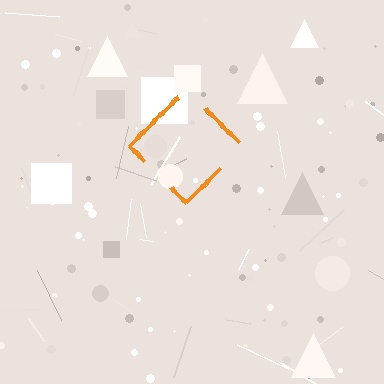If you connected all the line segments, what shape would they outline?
They would outline a diamond.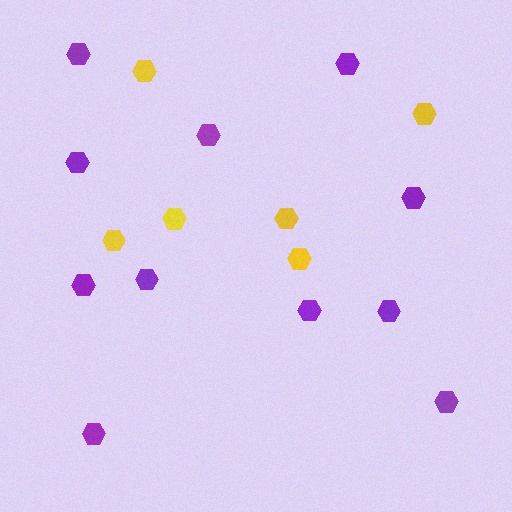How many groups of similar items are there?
There are 2 groups: one group of yellow hexagons (6) and one group of purple hexagons (11).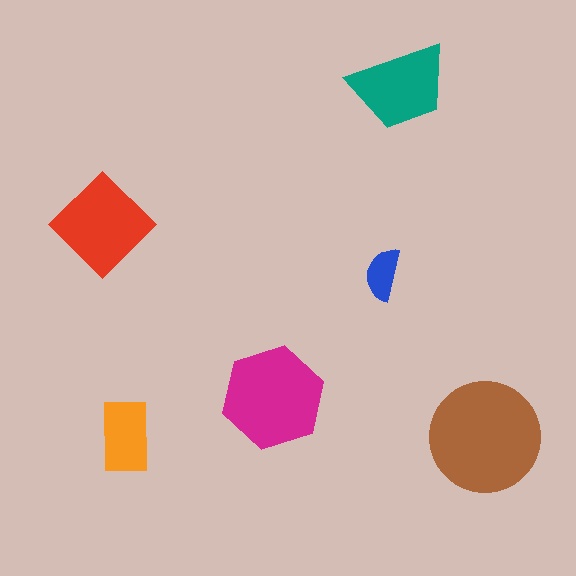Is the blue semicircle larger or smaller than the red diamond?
Smaller.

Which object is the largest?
The brown circle.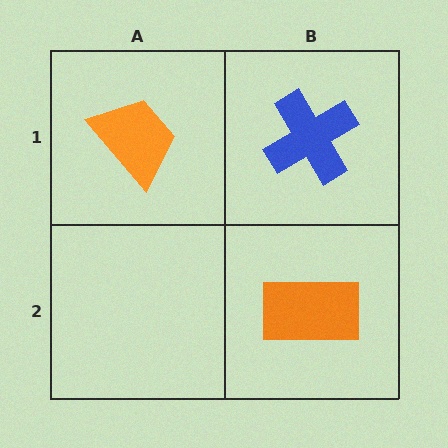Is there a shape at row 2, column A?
No, that cell is empty.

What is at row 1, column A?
An orange trapezoid.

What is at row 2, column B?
An orange rectangle.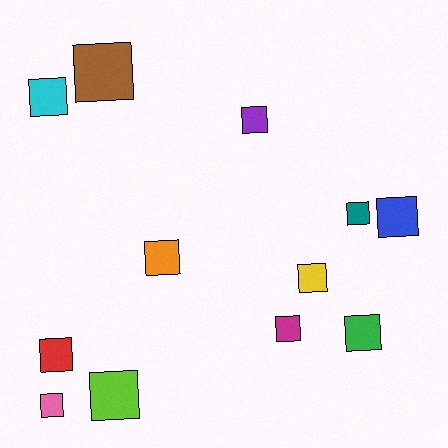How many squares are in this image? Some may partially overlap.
There are 12 squares.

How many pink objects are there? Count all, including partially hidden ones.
There is 1 pink object.